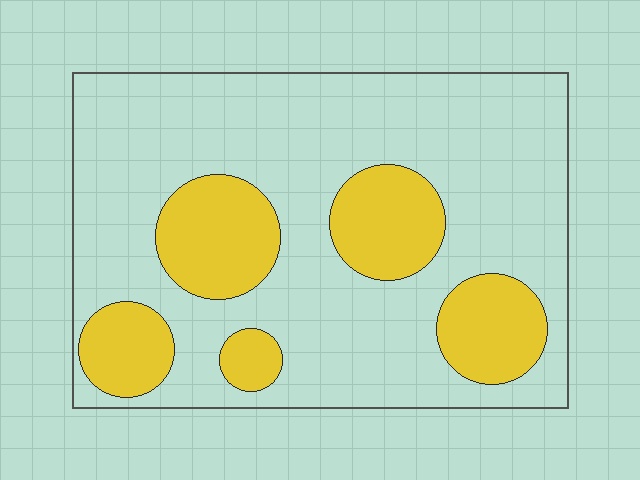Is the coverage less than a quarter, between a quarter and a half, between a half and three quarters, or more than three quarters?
Between a quarter and a half.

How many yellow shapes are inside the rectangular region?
5.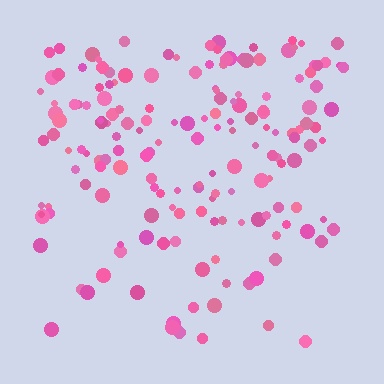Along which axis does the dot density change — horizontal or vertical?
Vertical.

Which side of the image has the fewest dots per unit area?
The bottom.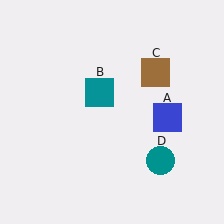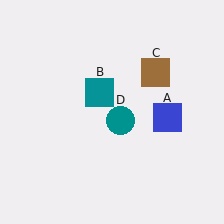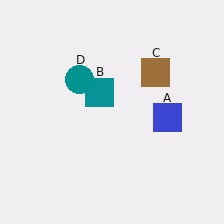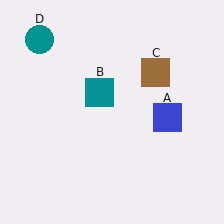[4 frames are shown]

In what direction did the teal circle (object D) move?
The teal circle (object D) moved up and to the left.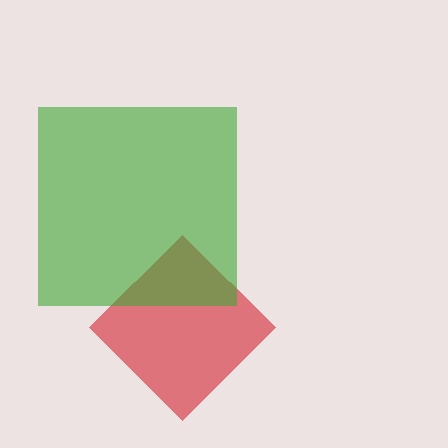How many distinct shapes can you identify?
There are 2 distinct shapes: a red diamond, a green square.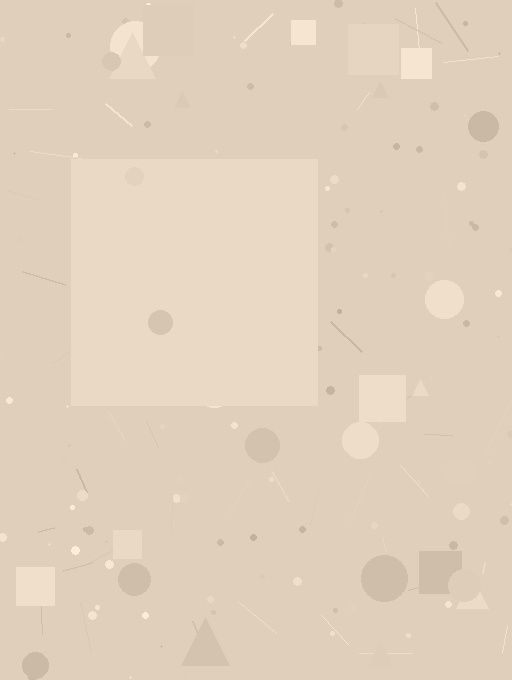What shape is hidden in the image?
A square is hidden in the image.